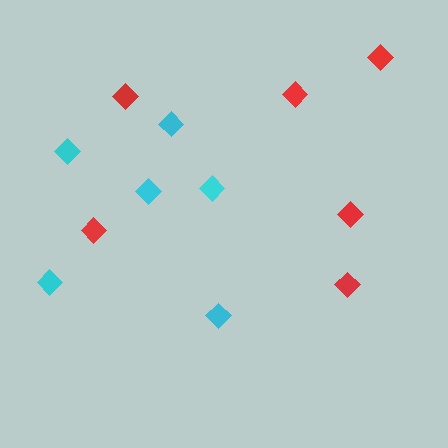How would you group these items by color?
There are 2 groups: one group of cyan diamonds (6) and one group of red diamonds (6).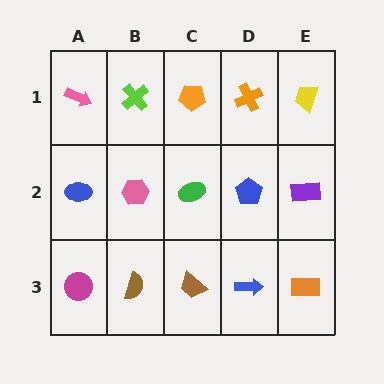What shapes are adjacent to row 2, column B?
A lime cross (row 1, column B), a brown semicircle (row 3, column B), a blue ellipse (row 2, column A), a green ellipse (row 2, column C).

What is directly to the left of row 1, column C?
A lime cross.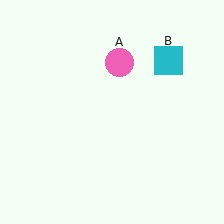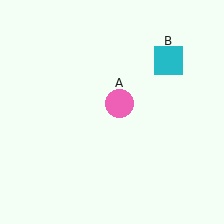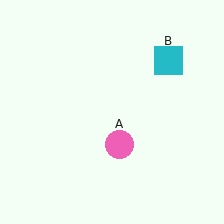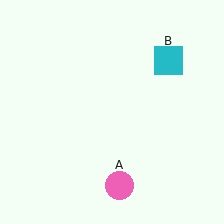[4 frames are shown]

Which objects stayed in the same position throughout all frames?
Cyan square (object B) remained stationary.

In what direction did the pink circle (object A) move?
The pink circle (object A) moved down.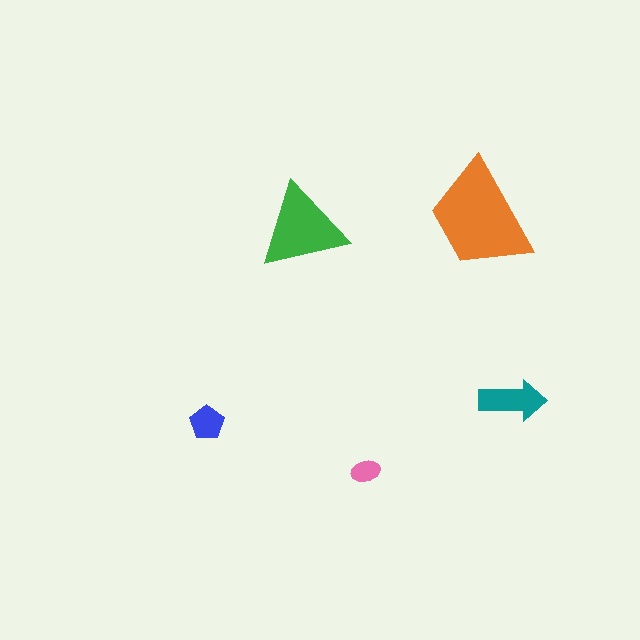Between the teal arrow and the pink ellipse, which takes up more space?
The teal arrow.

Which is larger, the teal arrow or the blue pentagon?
The teal arrow.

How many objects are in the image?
There are 5 objects in the image.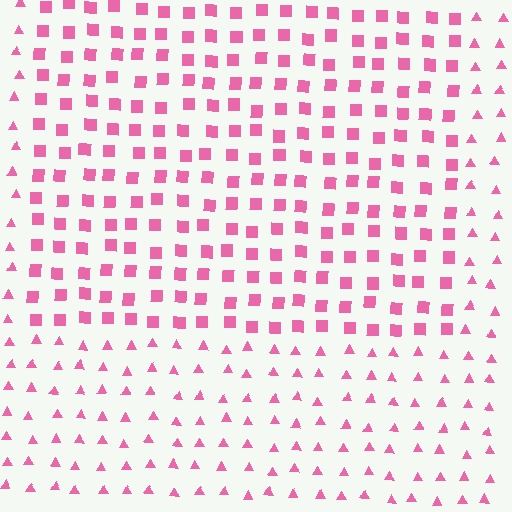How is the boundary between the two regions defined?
The boundary is defined by a change in element shape: squares inside vs. triangles outside. All elements share the same color and spacing.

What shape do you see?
I see a rectangle.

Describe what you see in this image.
The image is filled with small pink elements arranged in a uniform grid. A rectangle-shaped region contains squares, while the surrounding area contains triangles. The boundary is defined purely by the change in element shape.